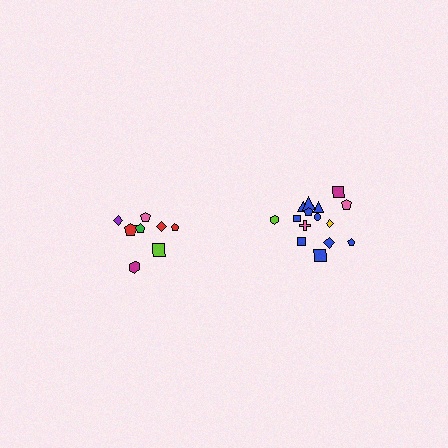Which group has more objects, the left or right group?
The right group.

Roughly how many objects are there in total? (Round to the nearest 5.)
Roughly 25 objects in total.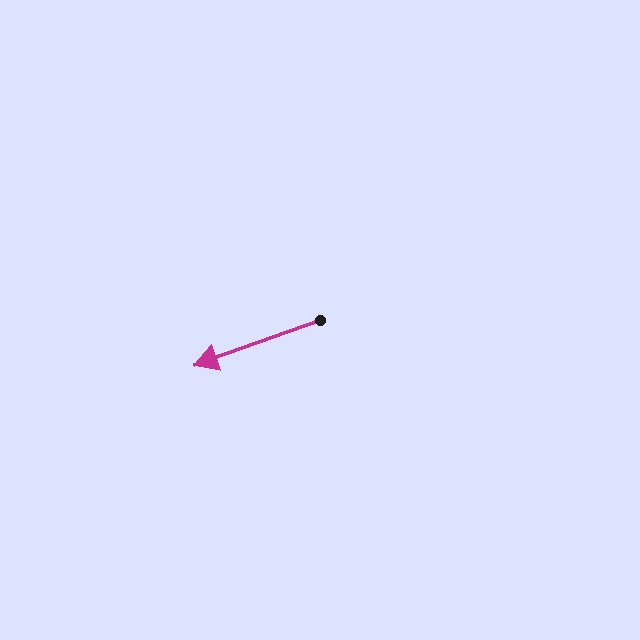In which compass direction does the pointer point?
West.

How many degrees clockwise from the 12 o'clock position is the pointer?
Approximately 250 degrees.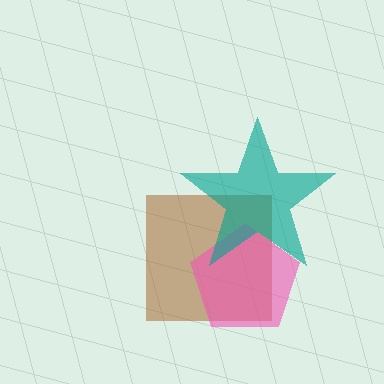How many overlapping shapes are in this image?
There are 3 overlapping shapes in the image.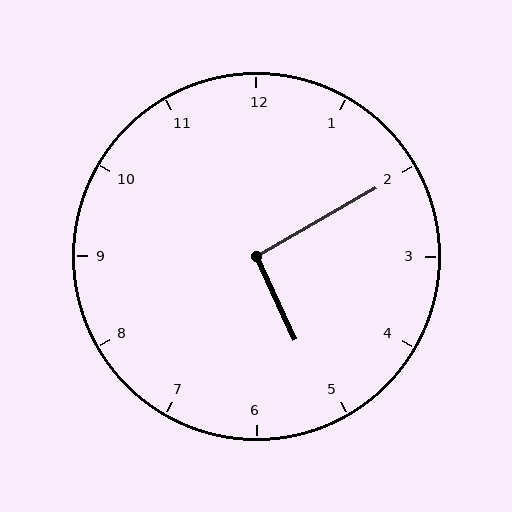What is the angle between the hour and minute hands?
Approximately 95 degrees.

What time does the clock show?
5:10.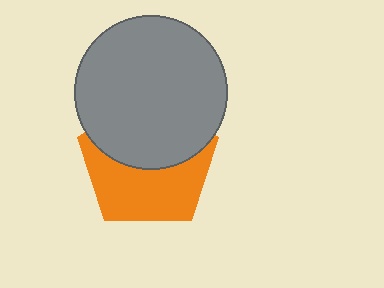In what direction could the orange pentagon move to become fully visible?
The orange pentagon could move down. That would shift it out from behind the gray circle entirely.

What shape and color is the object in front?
The object in front is a gray circle.